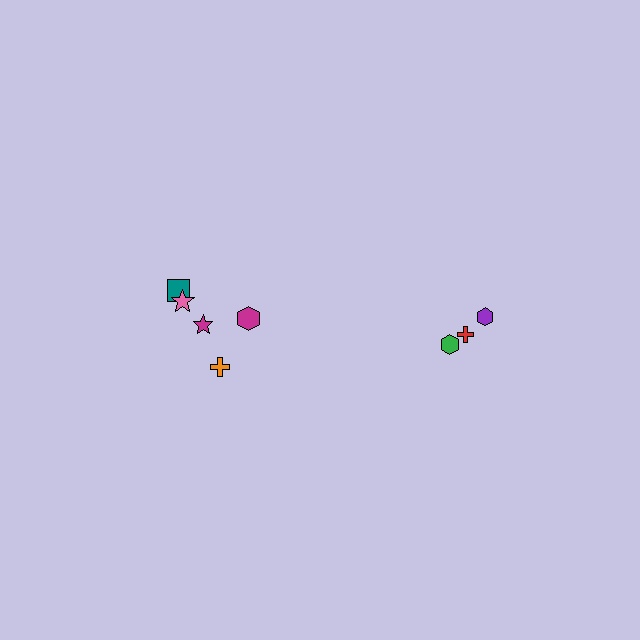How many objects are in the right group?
There are 3 objects.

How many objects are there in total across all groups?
There are 8 objects.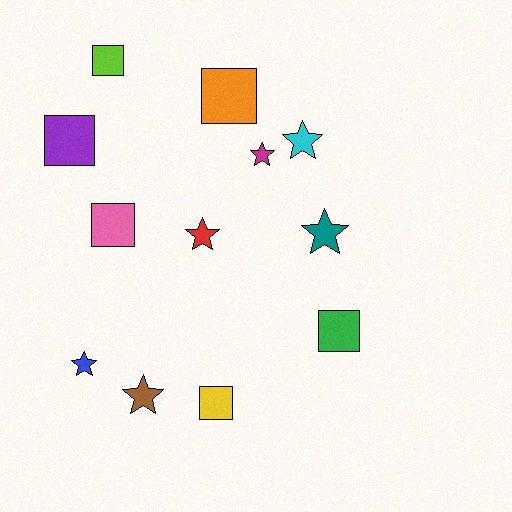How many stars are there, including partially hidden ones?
There are 6 stars.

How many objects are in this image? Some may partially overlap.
There are 12 objects.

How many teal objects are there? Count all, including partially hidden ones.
There is 1 teal object.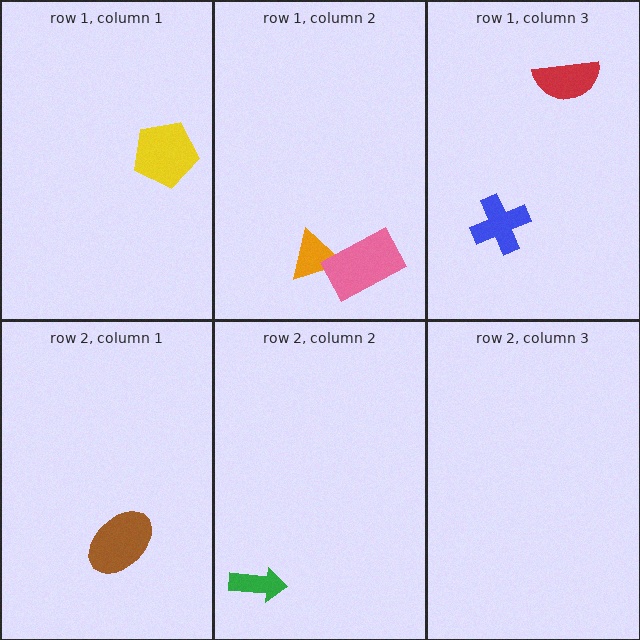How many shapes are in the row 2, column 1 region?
1.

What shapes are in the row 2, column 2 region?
The green arrow.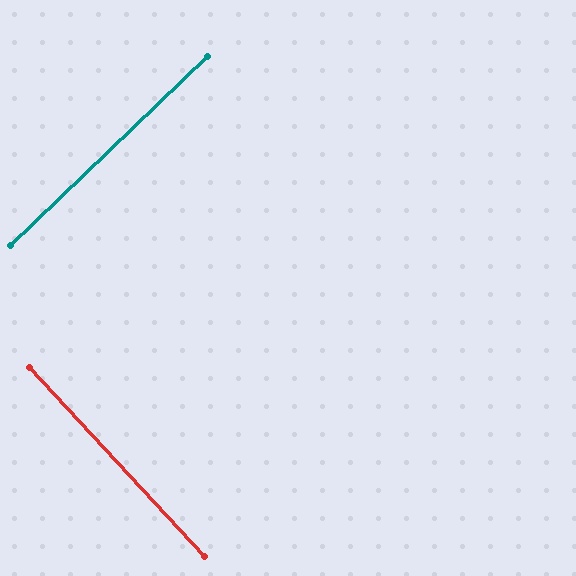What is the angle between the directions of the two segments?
Approximately 89 degrees.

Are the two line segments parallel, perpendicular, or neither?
Perpendicular — they meet at approximately 89°.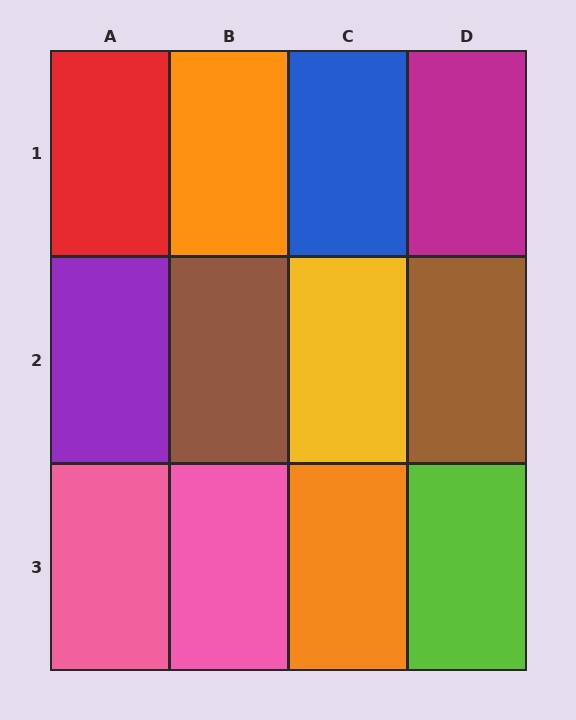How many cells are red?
1 cell is red.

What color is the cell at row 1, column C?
Blue.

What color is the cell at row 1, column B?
Orange.